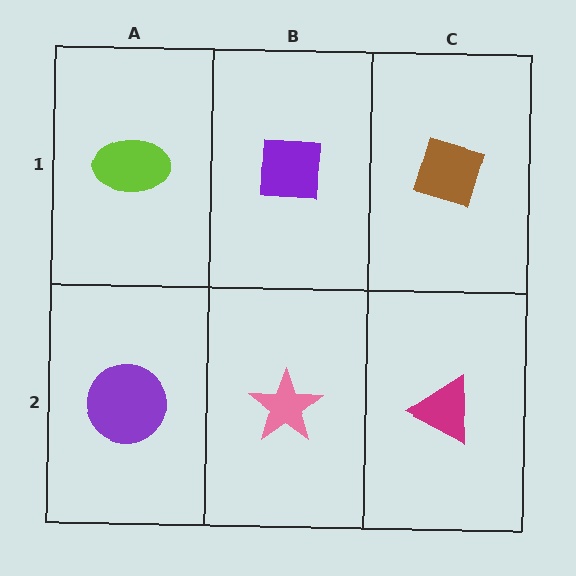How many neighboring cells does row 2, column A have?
2.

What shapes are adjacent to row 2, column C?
A brown diamond (row 1, column C), a pink star (row 2, column B).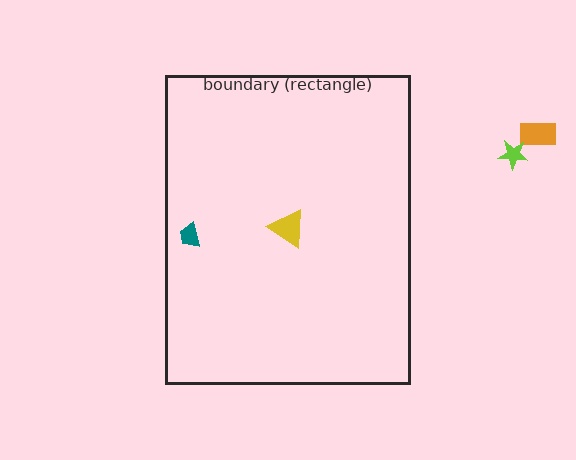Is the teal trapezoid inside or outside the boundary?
Inside.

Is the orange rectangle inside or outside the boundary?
Outside.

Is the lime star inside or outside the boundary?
Outside.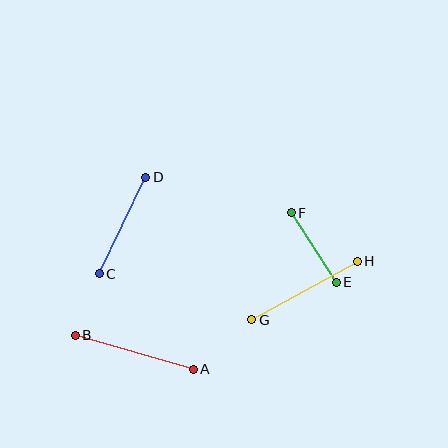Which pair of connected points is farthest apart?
Points A and B are farthest apart.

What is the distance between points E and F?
The distance is approximately 83 pixels.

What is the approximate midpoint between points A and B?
The midpoint is at approximately (134, 352) pixels.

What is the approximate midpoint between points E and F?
The midpoint is at approximately (314, 248) pixels.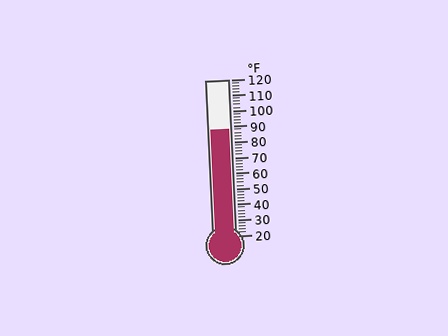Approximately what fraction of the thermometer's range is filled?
The thermometer is filled to approximately 70% of its range.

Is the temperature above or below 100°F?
The temperature is below 100°F.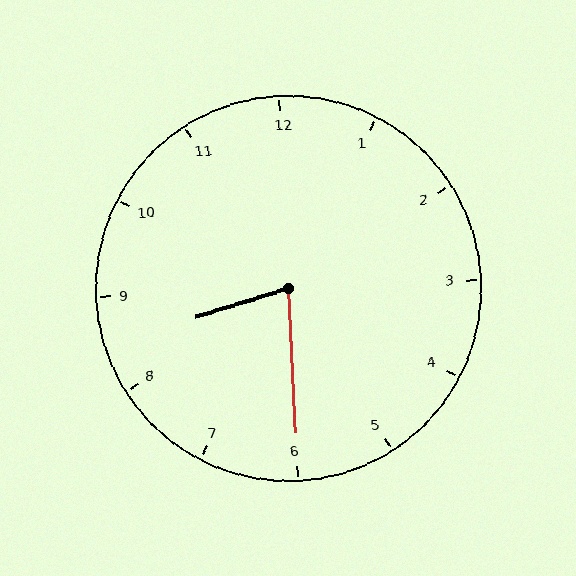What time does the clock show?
8:30.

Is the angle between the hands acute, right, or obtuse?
It is acute.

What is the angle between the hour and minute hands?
Approximately 75 degrees.